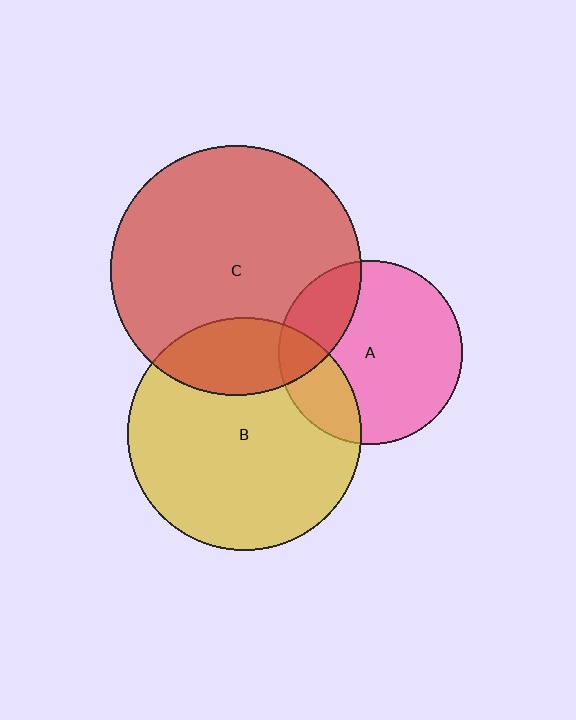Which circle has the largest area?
Circle C (red).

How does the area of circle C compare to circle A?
Approximately 1.9 times.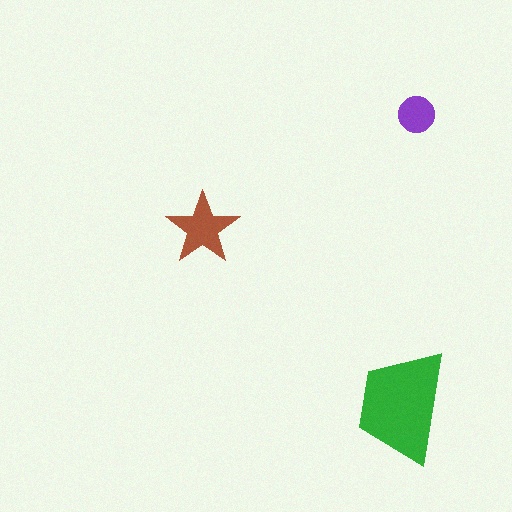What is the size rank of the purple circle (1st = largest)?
3rd.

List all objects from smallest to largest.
The purple circle, the brown star, the green trapezoid.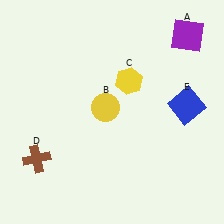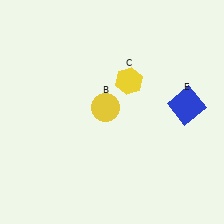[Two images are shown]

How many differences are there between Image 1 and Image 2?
There are 2 differences between the two images.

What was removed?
The brown cross (D), the purple square (A) were removed in Image 2.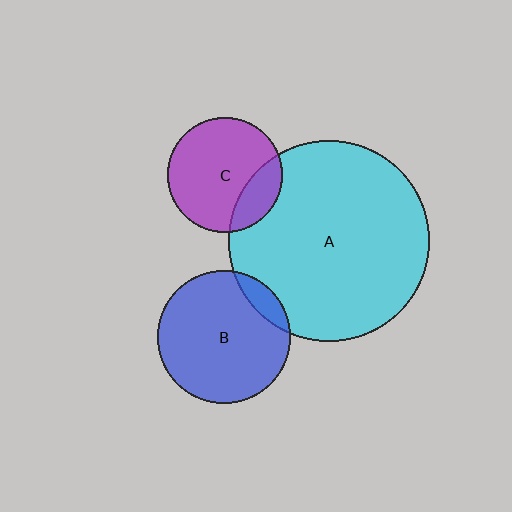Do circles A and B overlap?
Yes.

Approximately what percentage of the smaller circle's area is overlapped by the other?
Approximately 10%.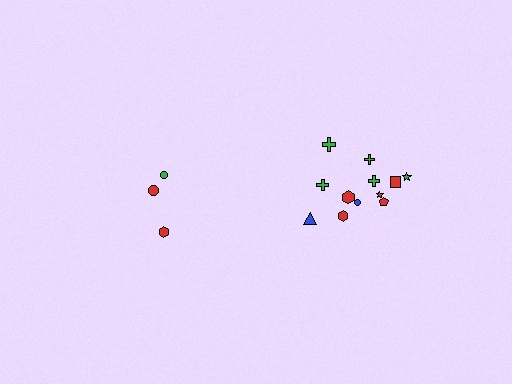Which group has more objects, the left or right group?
The right group.